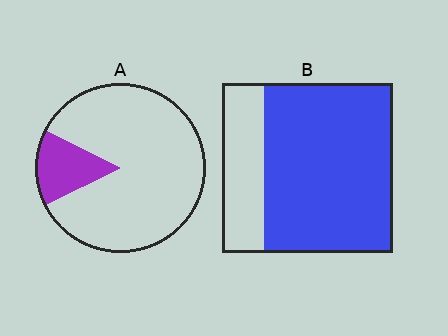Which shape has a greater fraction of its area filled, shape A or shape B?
Shape B.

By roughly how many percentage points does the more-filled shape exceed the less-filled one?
By roughly 60 percentage points (B over A).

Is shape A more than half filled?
No.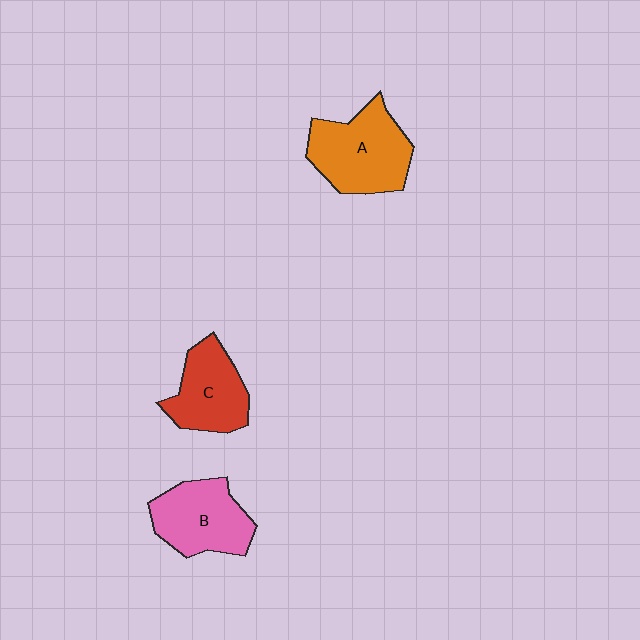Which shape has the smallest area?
Shape C (red).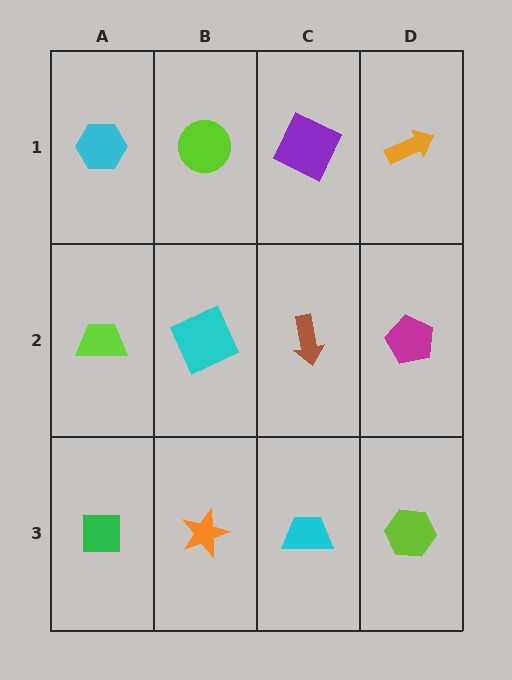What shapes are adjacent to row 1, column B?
A cyan square (row 2, column B), a cyan hexagon (row 1, column A), a purple square (row 1, column C).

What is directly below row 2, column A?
A green square.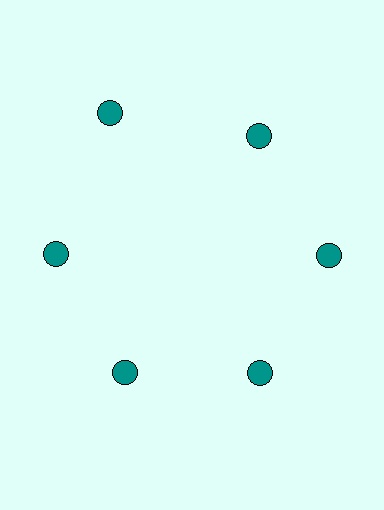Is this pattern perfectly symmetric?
No. The 6 teal circles are arranged in a ring, but one element near the 11 o'clock position is pushed outward from the center, breaking the 6-fold rotational symmetry.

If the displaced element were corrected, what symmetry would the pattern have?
It would have 6-fold rotational symmetry — the pattern would map onto itself every 60 degrees.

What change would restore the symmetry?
The symmetry would be restored by moving it inward, back onto the ring so that all 6 circles sit at equal angles and equal distance from the center.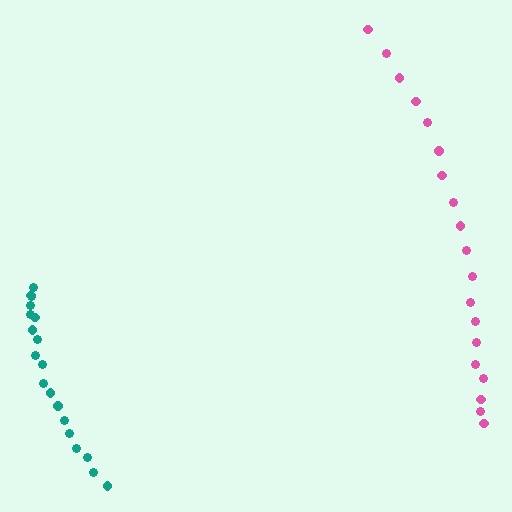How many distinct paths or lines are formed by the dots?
There are 2 distinct paths.